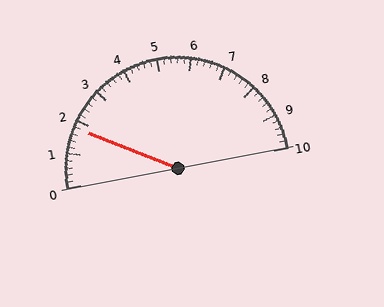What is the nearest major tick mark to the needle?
The nearest major tick mark is 2.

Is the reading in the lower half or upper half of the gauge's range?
The reading is in the lower half of the range (0 to 10).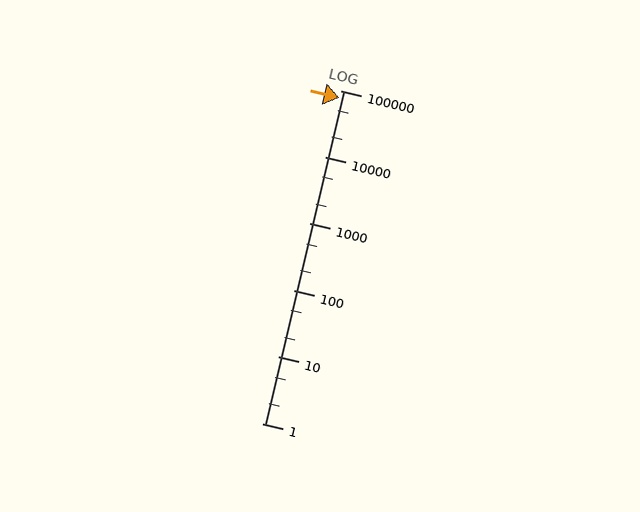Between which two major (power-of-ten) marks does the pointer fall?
The pointer is between 10000 and 100000.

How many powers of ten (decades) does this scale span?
The scale spans 5 decades, from 1 to 100000.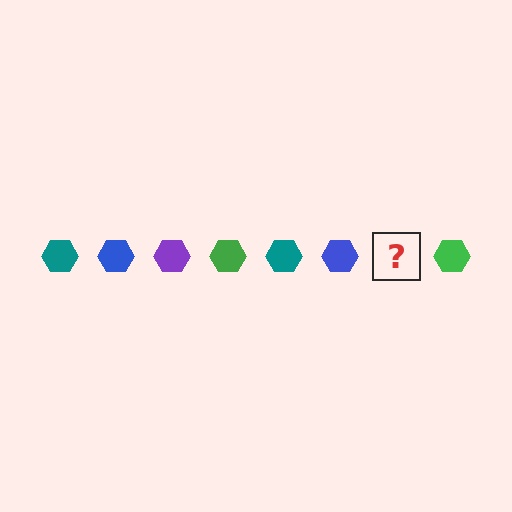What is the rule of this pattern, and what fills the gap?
The rule is that the pattern cycles through teal, blue, purple, green hexagons. The gap should be filled with a purple hexagon.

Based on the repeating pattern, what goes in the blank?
The blank should be a purple hexagon.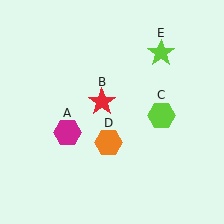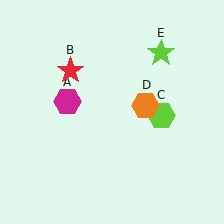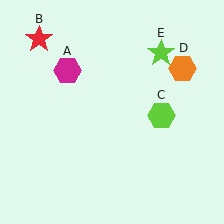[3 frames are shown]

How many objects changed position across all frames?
3 objects changed position: magenta hexagon (object A), red star (object B), orange hexagon (object D).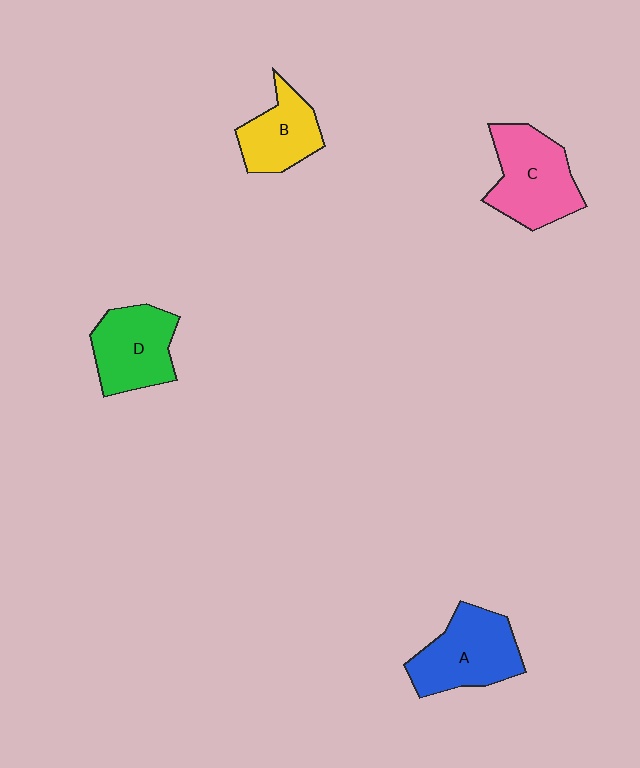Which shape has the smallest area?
Shape B (yellow).